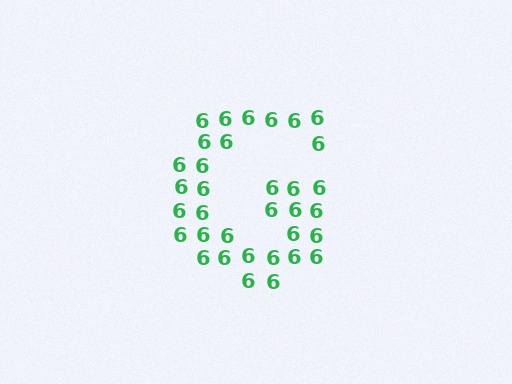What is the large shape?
The large shape is the letter G.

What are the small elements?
The small elements are digit 6's.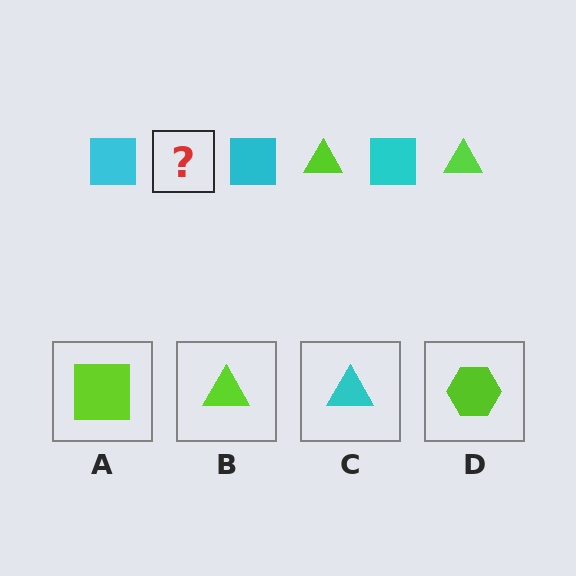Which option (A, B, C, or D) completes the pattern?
B.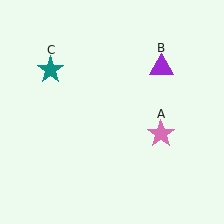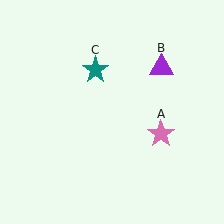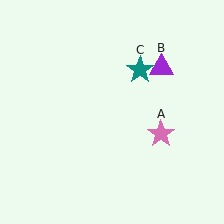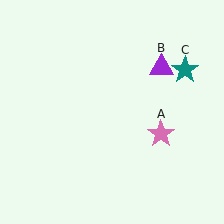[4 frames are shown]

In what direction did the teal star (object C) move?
The teal star (object C) moved right.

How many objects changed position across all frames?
1 object changed position: teal star (object C).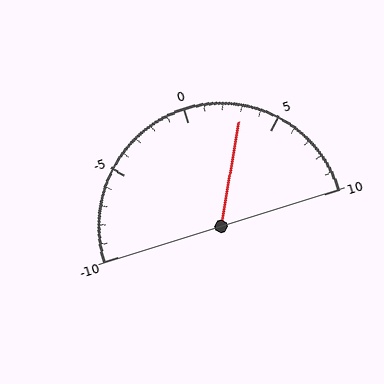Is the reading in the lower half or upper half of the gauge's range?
The reading is in the upper half of the range (-10 to 10).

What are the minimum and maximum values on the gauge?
The gauge ranges from -10 to 10.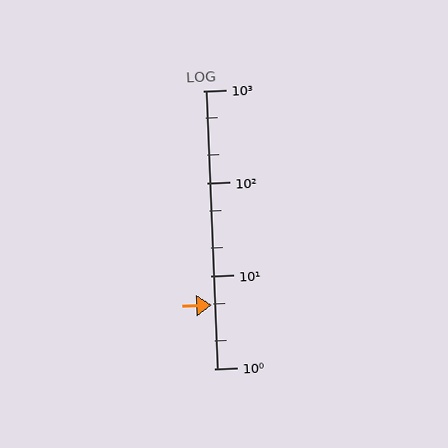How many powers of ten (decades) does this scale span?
The scale spans 3 decades, from 1 to 1000.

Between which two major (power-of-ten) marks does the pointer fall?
The pointer is between 1 and 10.